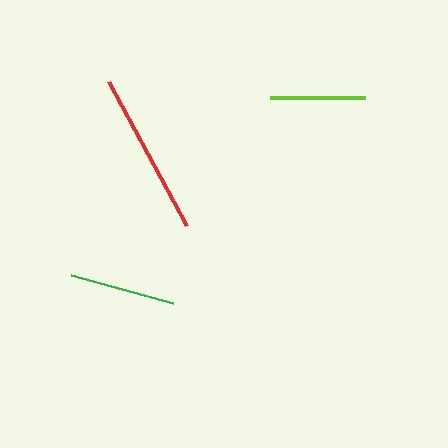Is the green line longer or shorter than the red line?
The red line is longer than the green line.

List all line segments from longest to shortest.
From longest to shortest: red, green, lime.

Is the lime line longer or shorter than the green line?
The green line is longer than the lime line.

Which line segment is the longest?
The red line is the longest at approximately 164 pixels.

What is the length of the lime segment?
The lime segment is approximately 95 pixels long.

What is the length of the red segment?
The red segment is approximately 164 pixels long.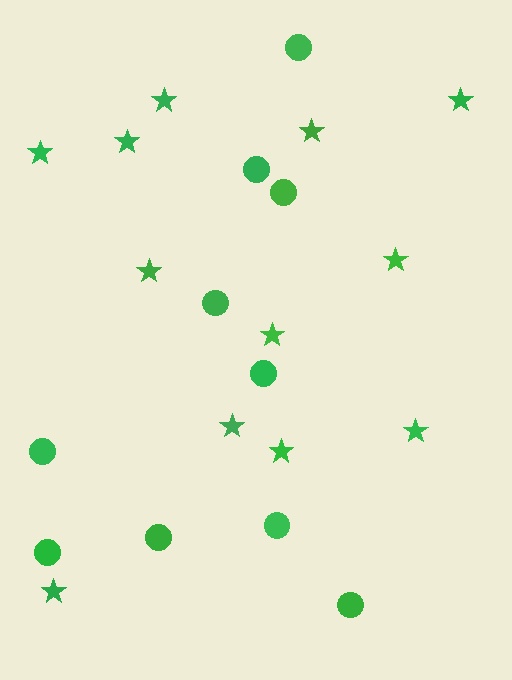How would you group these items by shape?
There are 2 groups: one group of circles (10) and one group of stars (12).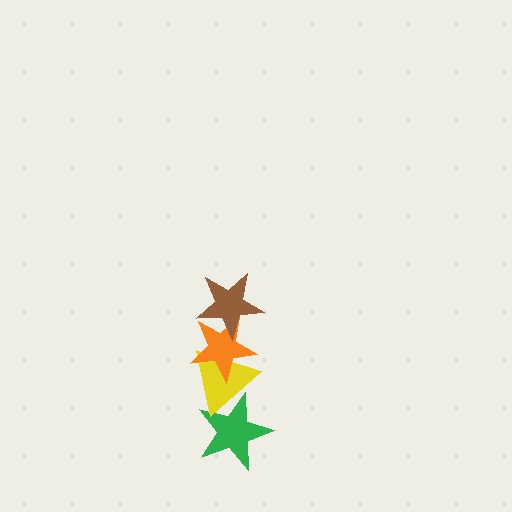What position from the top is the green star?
The green star is 4th from the top.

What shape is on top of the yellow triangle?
The orange star is on top of the yellow triangle.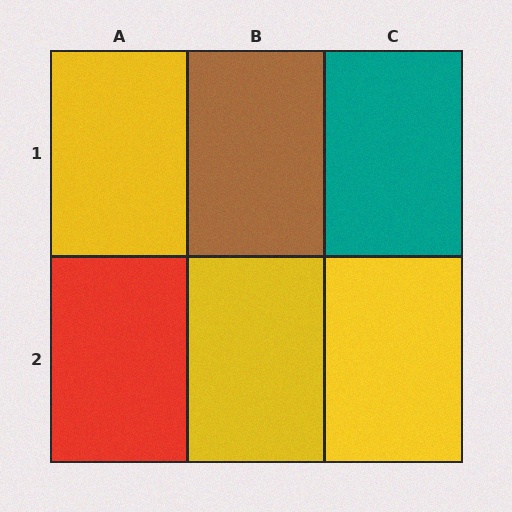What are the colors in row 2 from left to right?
Red, yellow, yellow.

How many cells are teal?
1 cell is teal.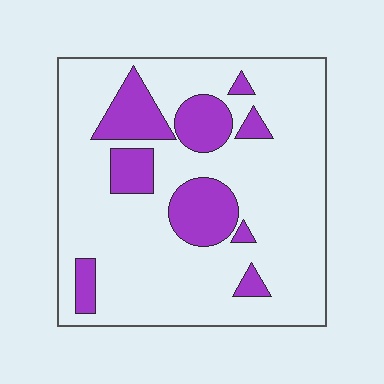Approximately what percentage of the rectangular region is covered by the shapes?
Approximately 20%.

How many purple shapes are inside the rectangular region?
9.